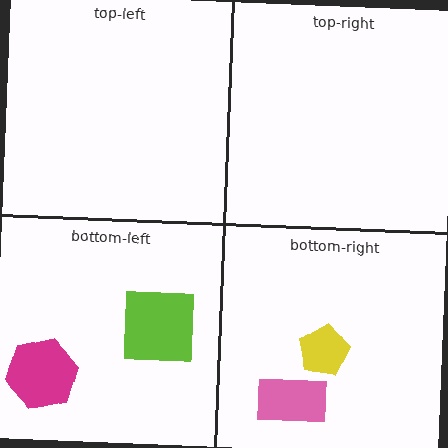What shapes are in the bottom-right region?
The yellow pentagon, the pink rectangle.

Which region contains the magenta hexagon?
The bottom-left region.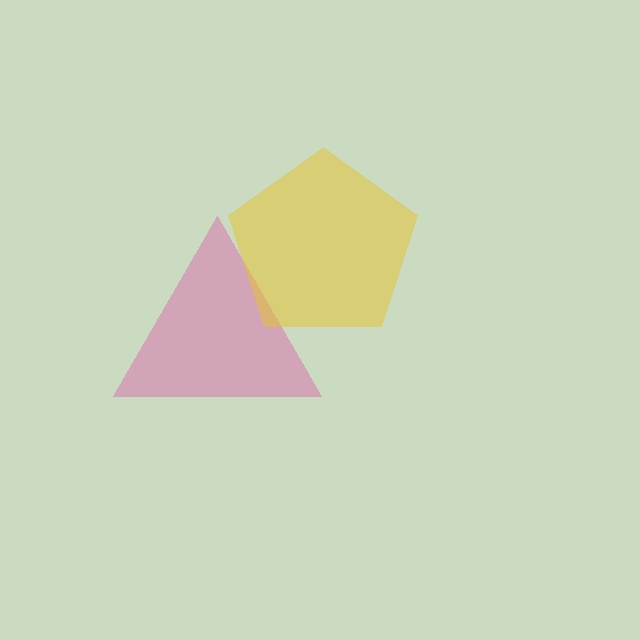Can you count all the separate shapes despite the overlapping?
Yes, there are 2 separate shapes.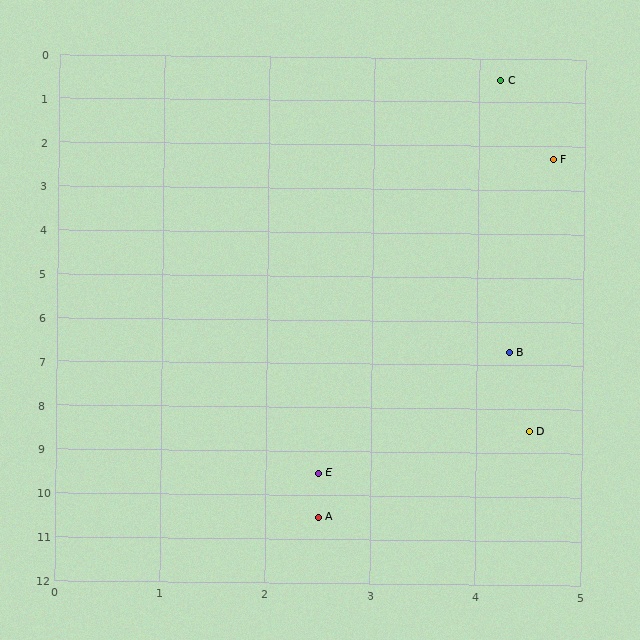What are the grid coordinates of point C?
Point C is at approximately (4.2, 0.5).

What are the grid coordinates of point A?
Point A is at approximately (2.5, 10.5).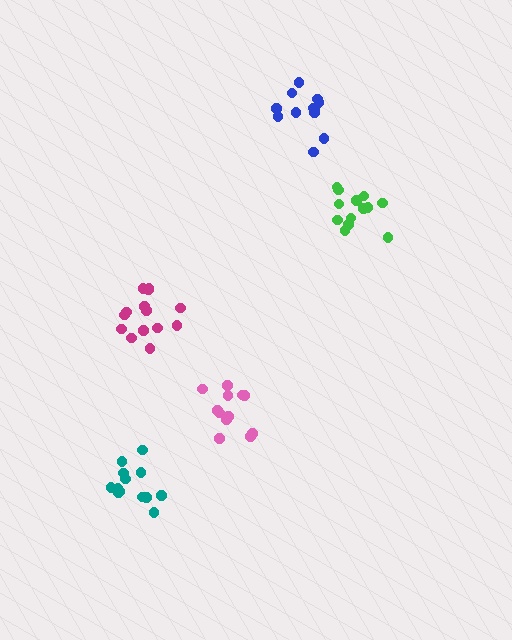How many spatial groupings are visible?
There are 5 spatial groupings.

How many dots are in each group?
Group 1: 14 dots, Group 2: 13 dots, Group 3: 13 dots, Group 4: 14 dots, Group 5: 12 dots (66 total).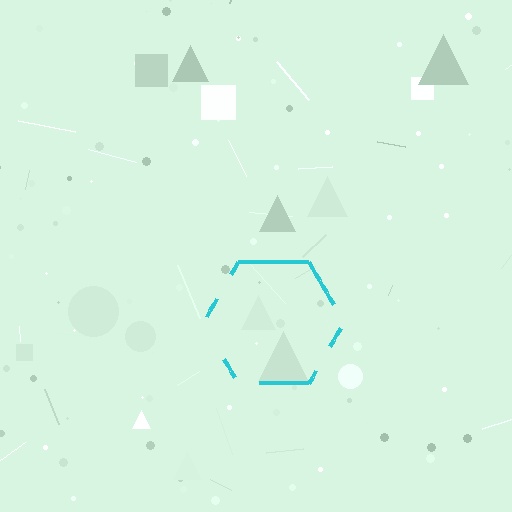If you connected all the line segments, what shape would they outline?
They would outline a hexagon.